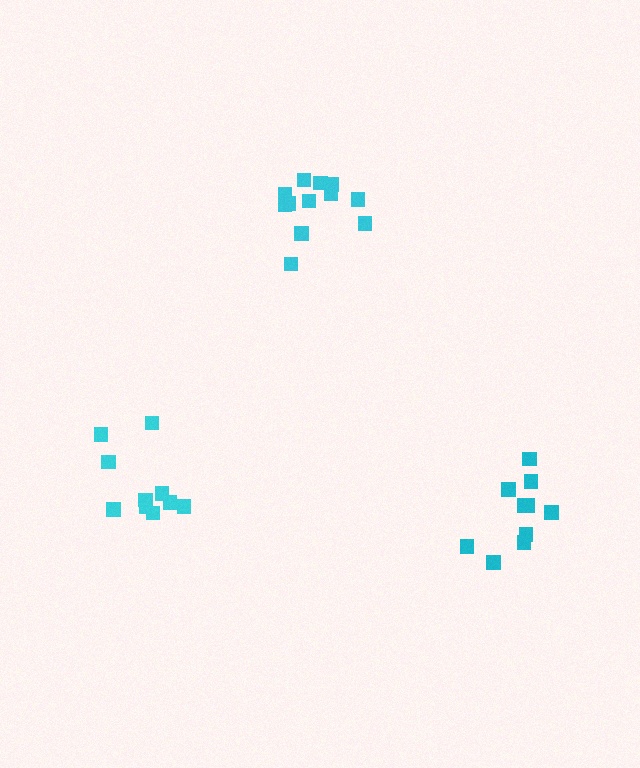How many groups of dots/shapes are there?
There are 3 groups.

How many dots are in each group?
Group 1: 10 dots, Group 2: 12 dots, Group 3: 10 dots (32 total).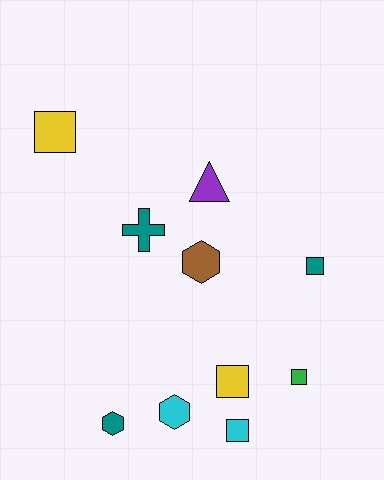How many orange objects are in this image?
There are no orange objects.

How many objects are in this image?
There are 10 objects.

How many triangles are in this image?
There is 1 triangle.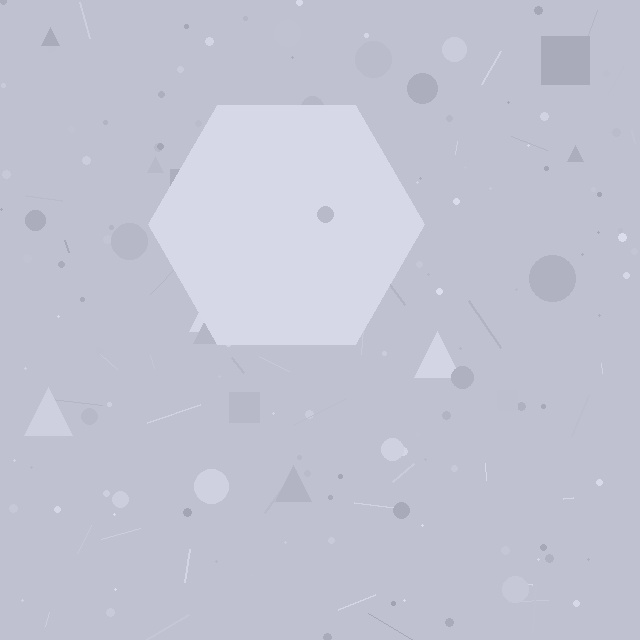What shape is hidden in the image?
A hexagon is hidden in the image.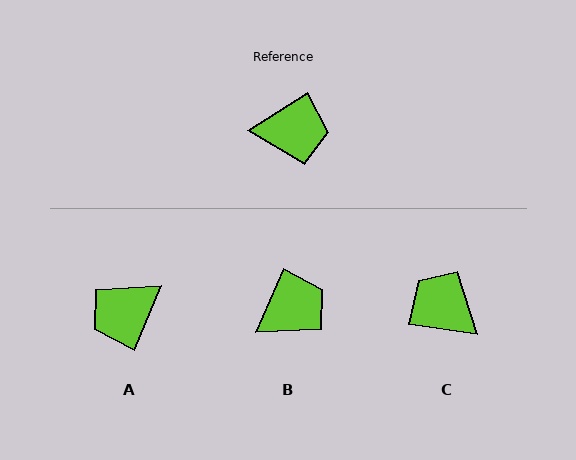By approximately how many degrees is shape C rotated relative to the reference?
Approximately 139 degrees counter-clockwise.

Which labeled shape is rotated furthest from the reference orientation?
A, about 145 degrees away.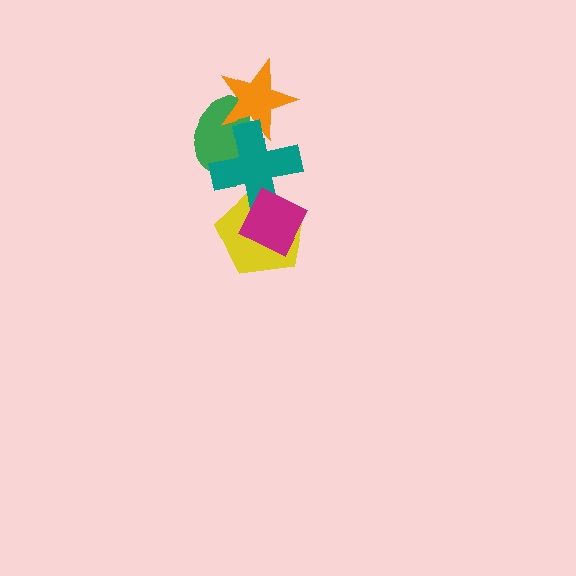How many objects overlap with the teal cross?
4 objects overlap with the teal cross.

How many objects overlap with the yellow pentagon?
2 objects overlap with the yellow pentagon.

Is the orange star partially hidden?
Yes, it is partially covered by another shape.